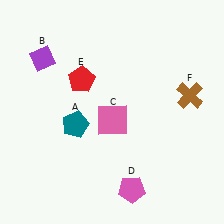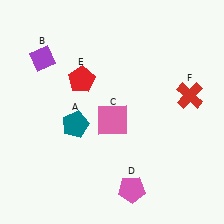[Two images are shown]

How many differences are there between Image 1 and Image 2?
There is 1 difference between the two images.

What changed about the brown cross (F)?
In Image 1, F is brown. In Image 2, it changed to red.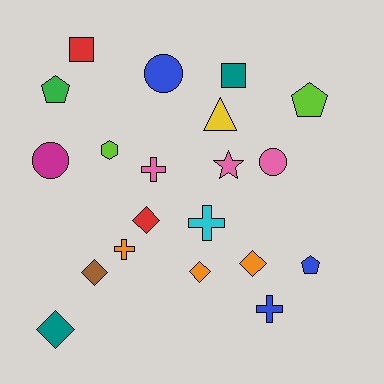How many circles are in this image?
There are 3 circles.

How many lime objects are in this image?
There are 2 lime objects.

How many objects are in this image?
There are 20 objects.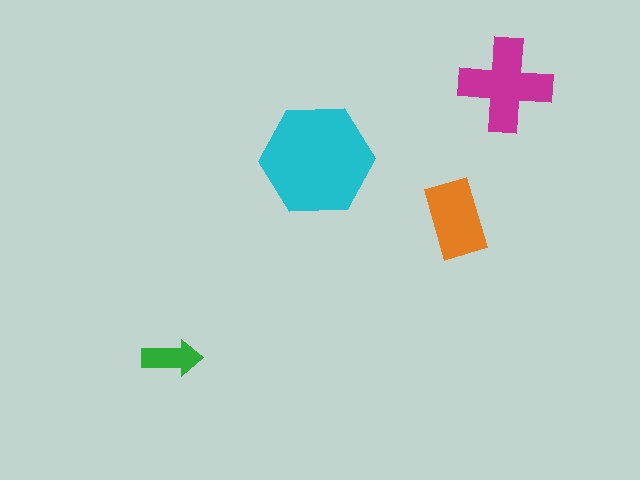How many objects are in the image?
There are 4 objects in the image.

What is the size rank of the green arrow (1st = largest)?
4th.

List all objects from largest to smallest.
The cyan hexagon, the magenta cross, the orange rectangle, the green arrow.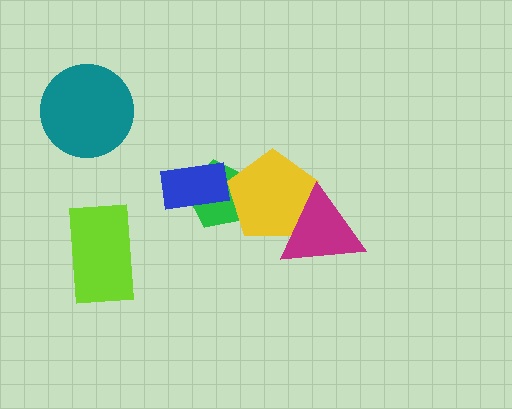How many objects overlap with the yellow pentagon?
2 objects overlap with the yellow pentagon.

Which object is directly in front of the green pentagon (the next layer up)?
The yellow pentagon is directly in front of the green pentagon.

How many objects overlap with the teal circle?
0 objects overlap with the teal circle.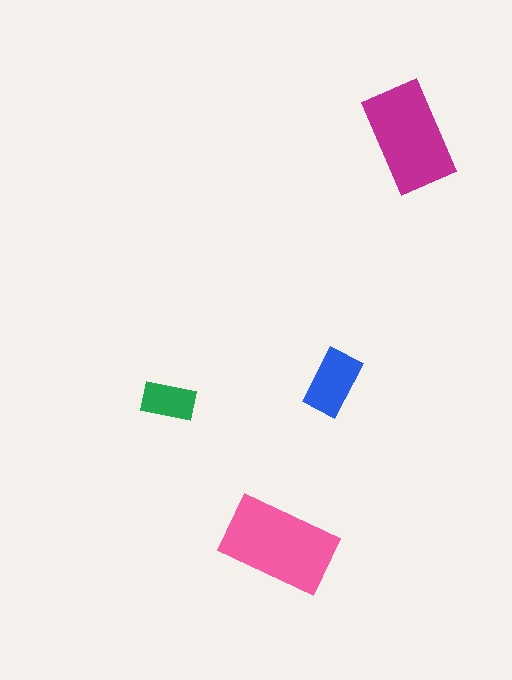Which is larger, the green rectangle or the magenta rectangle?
The magenta one.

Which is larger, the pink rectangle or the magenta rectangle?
The pink one.